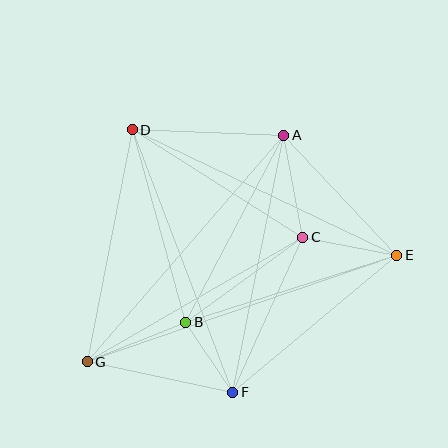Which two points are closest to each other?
Points B and F are closest to each other.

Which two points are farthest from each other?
Points E and G are farthest from each other.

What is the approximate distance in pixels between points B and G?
The distance between B and G is approximately 106 pixels.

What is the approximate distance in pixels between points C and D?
The distance between C and D is approximately 202 pixels.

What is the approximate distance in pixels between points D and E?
The distance between D and E is approximately 293 pixels.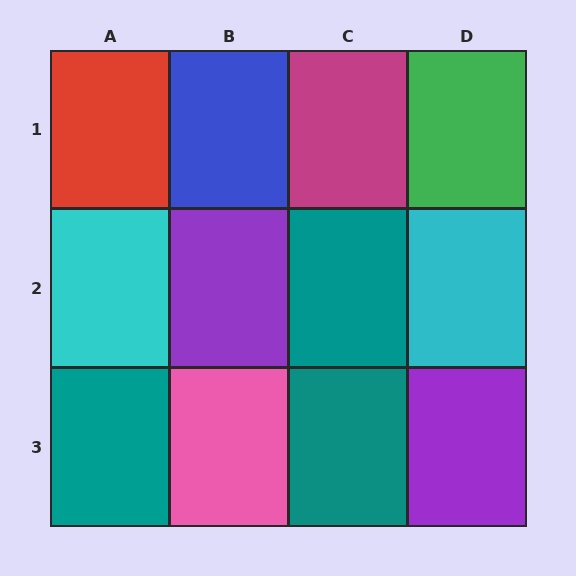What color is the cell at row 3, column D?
Purple.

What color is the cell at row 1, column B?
Blue.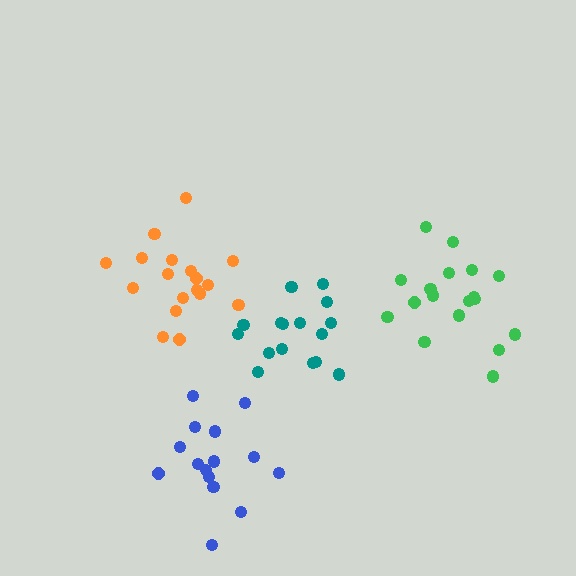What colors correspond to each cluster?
The clusters are colored: teal, green, blue, orange.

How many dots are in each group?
Group 1: 16 dots, Group 2: 18 dots, Group 3: 15 dots, Group 4: 18 dots (67 total).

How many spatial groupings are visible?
There are 4 spatial groupings.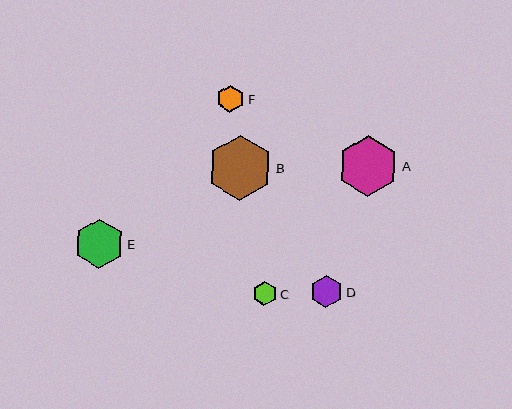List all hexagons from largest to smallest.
From largest to smallest: B, A, E, D, F, C.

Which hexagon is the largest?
Hexagon B is the largest with a size of approximately 65 pixels.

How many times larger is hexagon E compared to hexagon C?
Hexagon E is approximately 2.1 times the size of hexagon C.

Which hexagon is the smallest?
Hexagon C is the smallest with a size of approximately 24 pixels.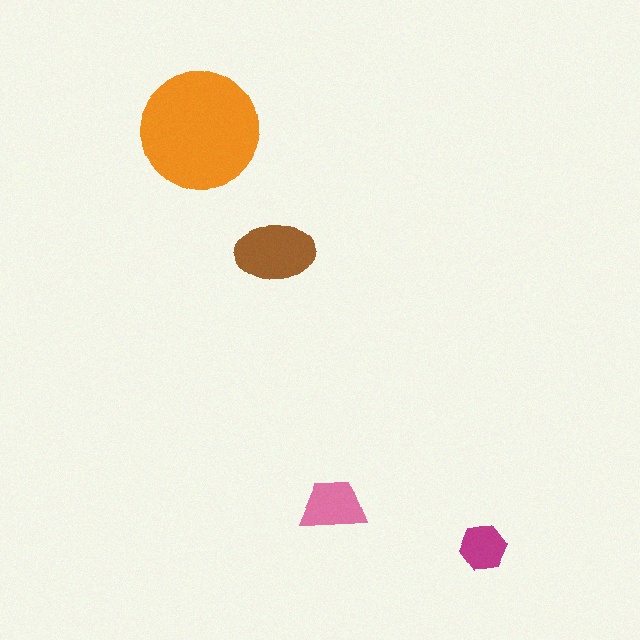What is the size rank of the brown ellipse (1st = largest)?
2nd.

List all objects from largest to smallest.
The orange circle, the brown ellipse, the pink trapezoid, the magenta hexagon.